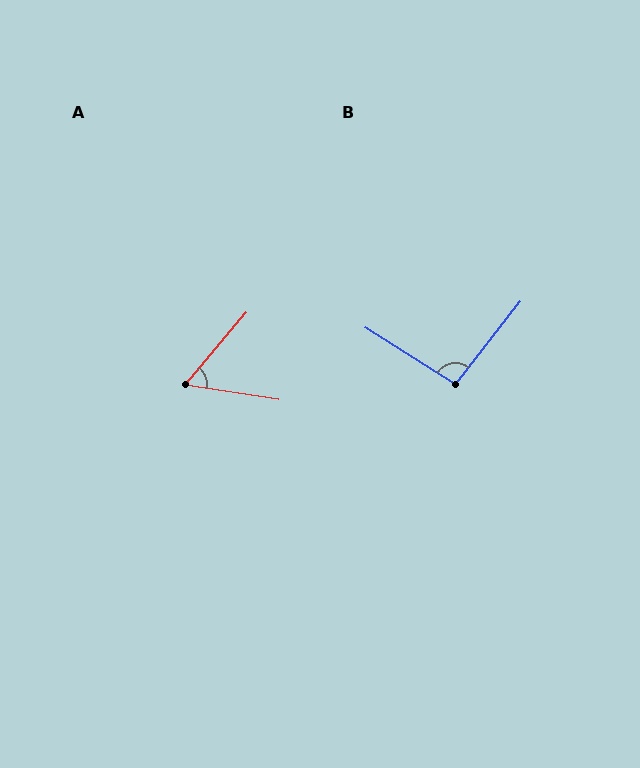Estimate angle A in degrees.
Approximately 58 degrees.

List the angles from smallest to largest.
A (58°), B (96°).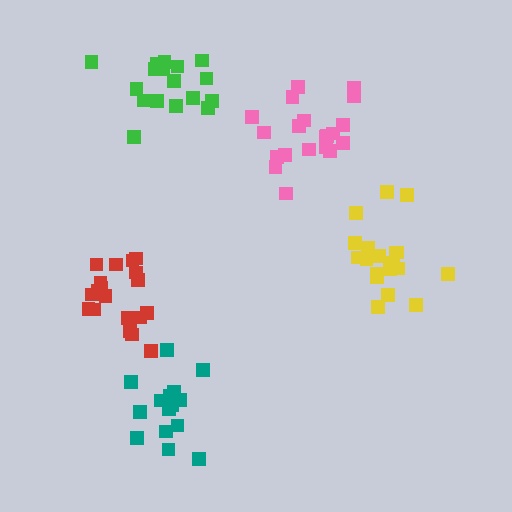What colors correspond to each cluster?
The clusters are colored: teal, yellow, red, pink, green.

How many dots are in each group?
Group 1: 15 dots, Group 2: 19 dots, Group 3: 19 dots, Group 4: 20 dots, Group 5: 17 dots (90 total).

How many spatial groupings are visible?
There are 5 spatial groupings.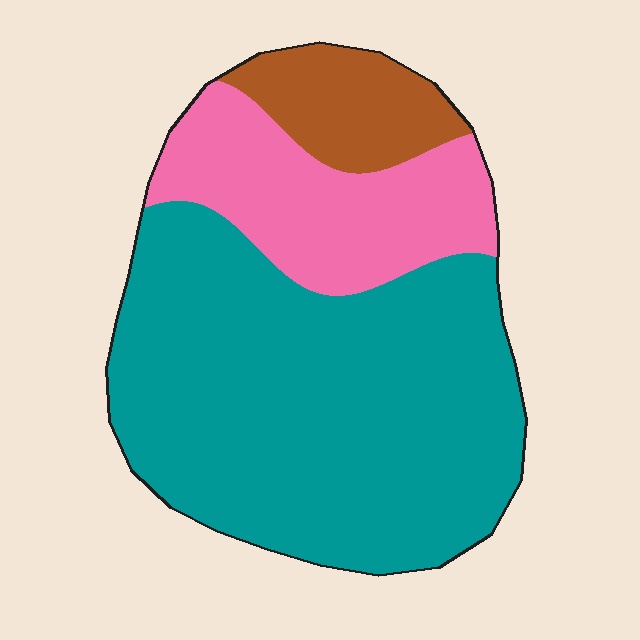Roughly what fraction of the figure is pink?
Pink covers 23% of the figure.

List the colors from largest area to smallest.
From largest to smallest: teal, pink, brown.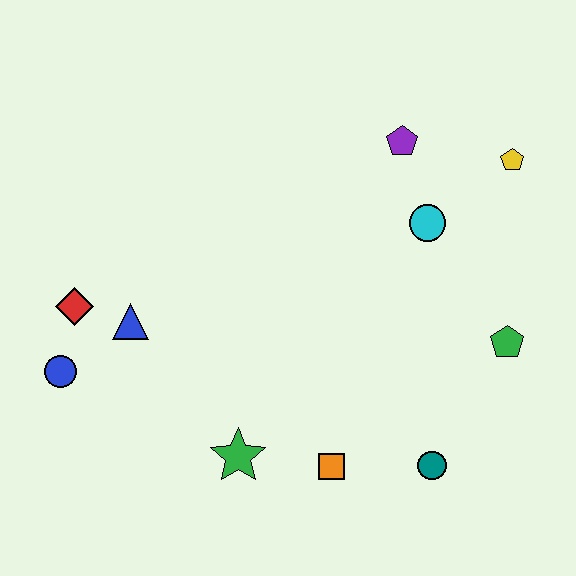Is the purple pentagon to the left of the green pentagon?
Yes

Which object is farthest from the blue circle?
The yellow pentagon is farthest from the blue circle.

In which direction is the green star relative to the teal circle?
The green star is to the left of the teal circle.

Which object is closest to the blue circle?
The red diamond is closest to the blue circle.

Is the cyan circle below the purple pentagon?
Yes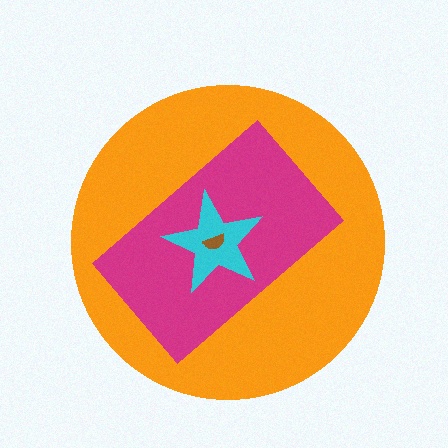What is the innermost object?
The brown semicircle.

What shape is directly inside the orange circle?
The magenta rectangle.